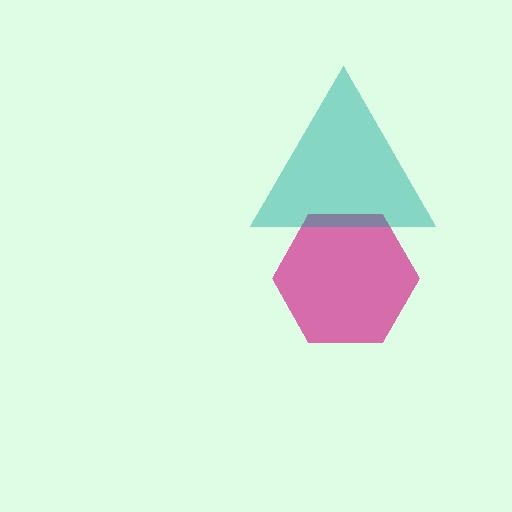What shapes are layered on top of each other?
The layered shapes are: a magenta hexagon, a teal triangle.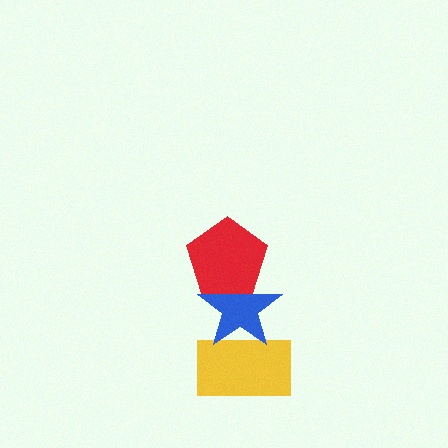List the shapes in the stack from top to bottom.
From top to bottom: the red pentagon, the blue star, the yellow rectangle.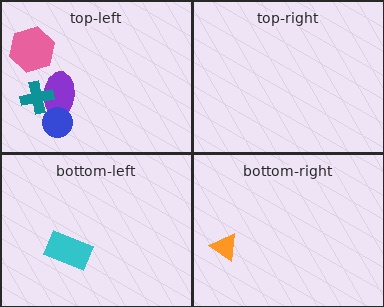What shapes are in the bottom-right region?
The orange triangle.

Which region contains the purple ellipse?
The top-left region.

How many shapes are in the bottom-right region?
1.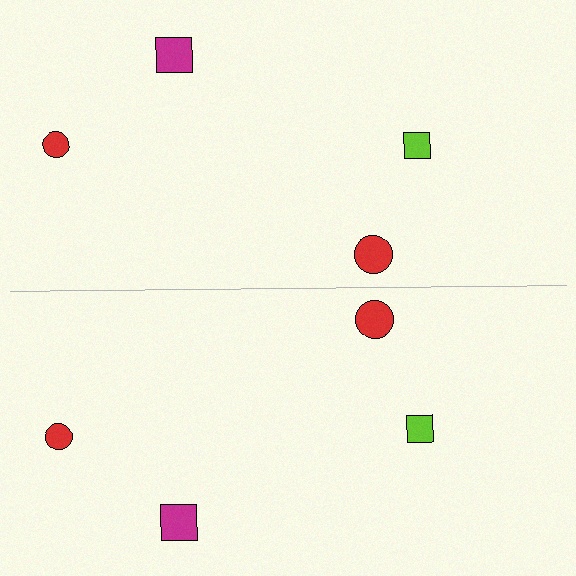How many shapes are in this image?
There are 8 shapes in this image.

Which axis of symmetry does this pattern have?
The pattern has a horizontal axis of symmetry running through the center of the image.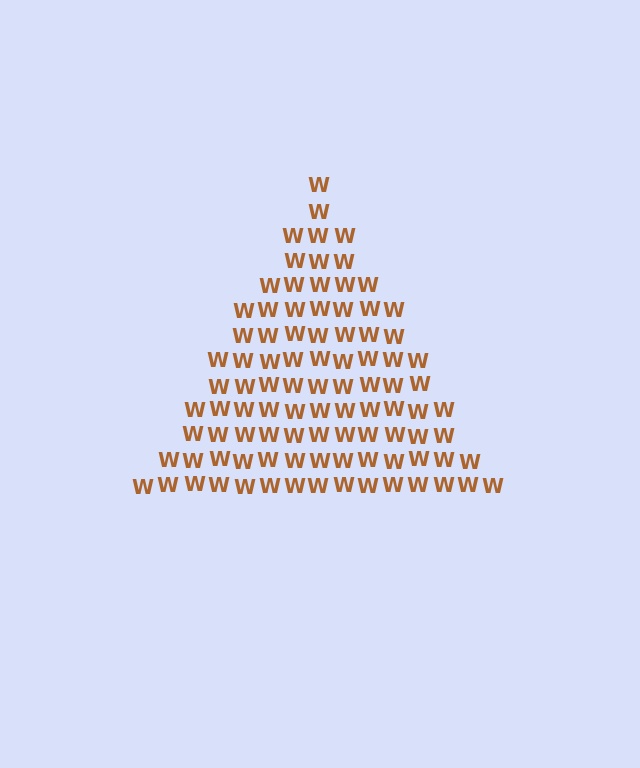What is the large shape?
The large shape is a triangle.